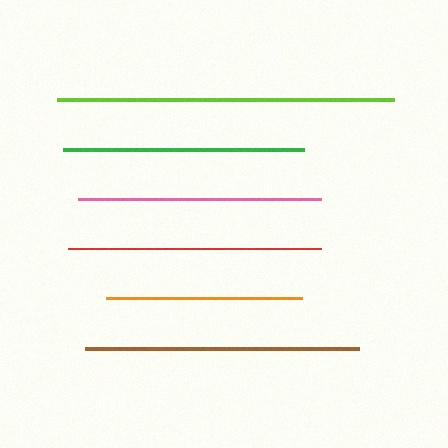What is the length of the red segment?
The red segment is approximately 253 pixels long.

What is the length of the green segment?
The green segment is approximately 241 pixels long.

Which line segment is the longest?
The lime line is the longest at approximately 337 pixels.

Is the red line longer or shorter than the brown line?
The brown line is longer than the red line.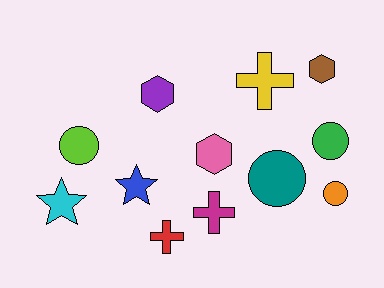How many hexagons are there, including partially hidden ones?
There are 3 hexagons.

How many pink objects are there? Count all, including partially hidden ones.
There is 1 pink object.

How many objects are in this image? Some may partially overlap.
There are 12 objects.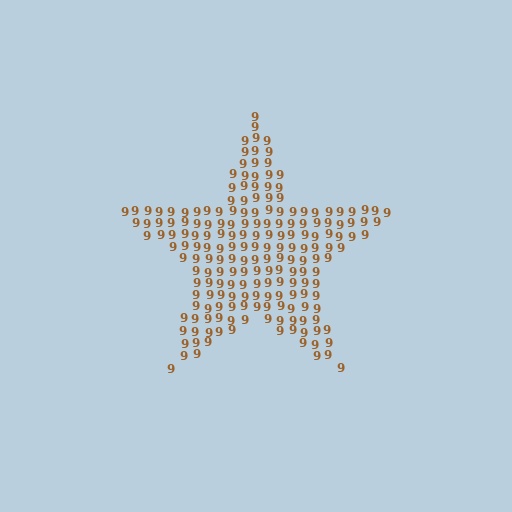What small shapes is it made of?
It is made of small digit 9's.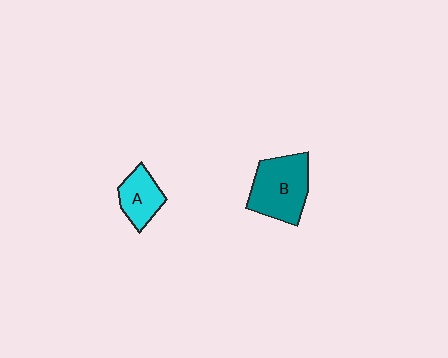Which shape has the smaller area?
Shape A (cyan).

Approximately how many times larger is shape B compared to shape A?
Approximately 1.7 times.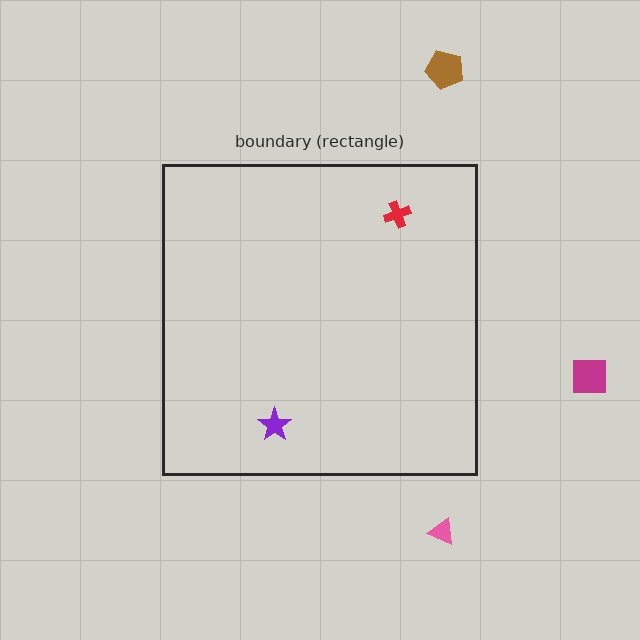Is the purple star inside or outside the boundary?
Inside.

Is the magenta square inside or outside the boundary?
Outside.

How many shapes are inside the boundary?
2 inside, 3 outside.